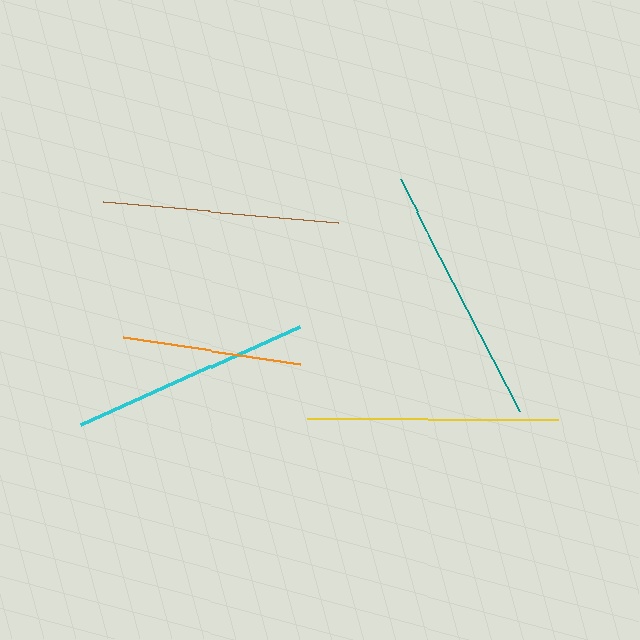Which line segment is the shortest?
The orange line is the shortest at approximately 179 pixels.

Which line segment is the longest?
The teal line is the longest at approximately 260 pixels.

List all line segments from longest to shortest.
From longest to shortest: teal, yellow, cyan, brown, orange.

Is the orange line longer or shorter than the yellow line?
The yellow line is longer than the orange line.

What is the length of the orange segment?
The orange segment is approximately 179 pixels long.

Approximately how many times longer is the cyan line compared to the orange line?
The cyan line is approximately 1.3 times the length of the orange line.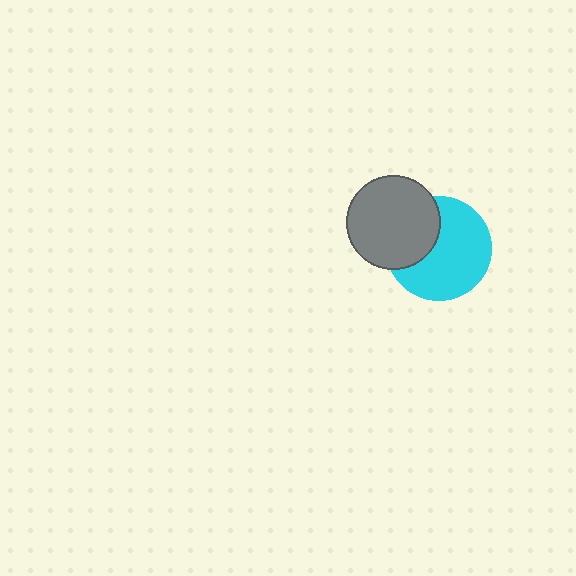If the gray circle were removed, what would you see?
You would see the complete cyan circle.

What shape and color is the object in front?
The object in front is a gray circle.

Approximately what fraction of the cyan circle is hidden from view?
Roughly 33% of the cyan circle is hidden behind the gray circle.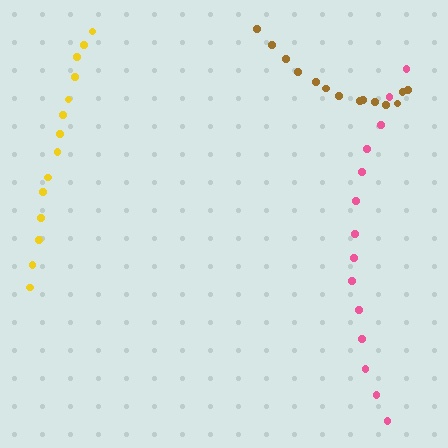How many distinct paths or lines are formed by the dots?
There are 3 distinct paths.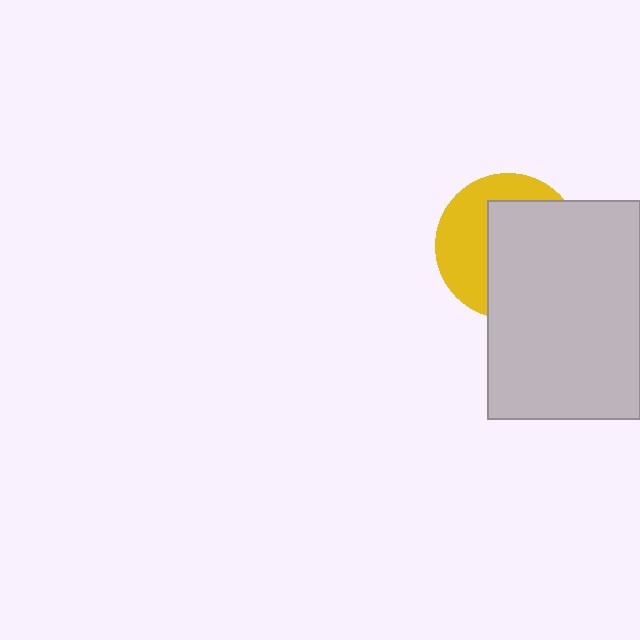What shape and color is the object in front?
The object in front is a light gray rectangle.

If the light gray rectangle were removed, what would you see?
You would see the complete yellow circle.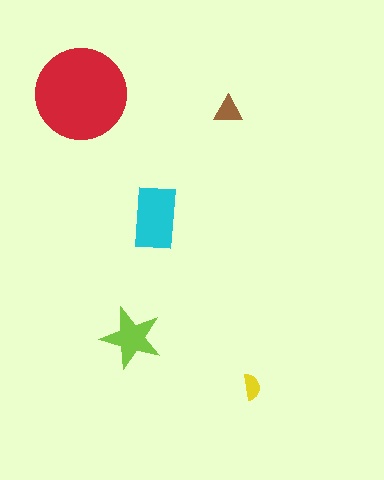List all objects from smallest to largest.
The yellow semicircle, the brown triangle, the lime star, the cyan rectangle, the red circle.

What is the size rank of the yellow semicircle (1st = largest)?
5th.